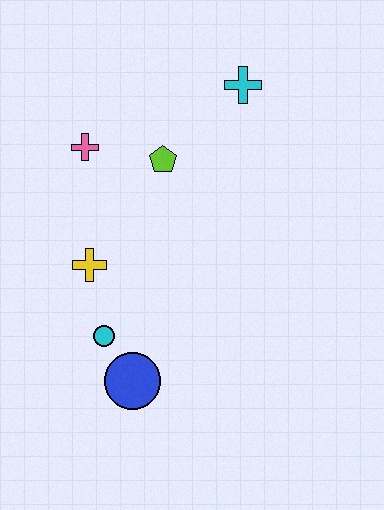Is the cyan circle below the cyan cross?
Yes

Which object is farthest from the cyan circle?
The cyan cross is farthest from the cyan circle.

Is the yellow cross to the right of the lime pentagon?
No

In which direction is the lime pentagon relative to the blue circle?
The lime pentagon is above the blue circle.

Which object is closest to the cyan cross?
The lime pentagon is closest to the cyan cross.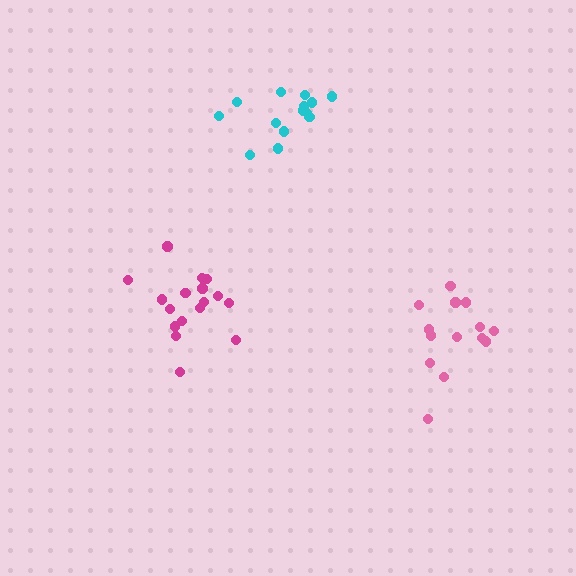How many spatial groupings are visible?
There are 3 spatial groupings.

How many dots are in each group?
Group 1: 17 dots, Group 2: 14 dots, Group 3: 14 dots (45 total).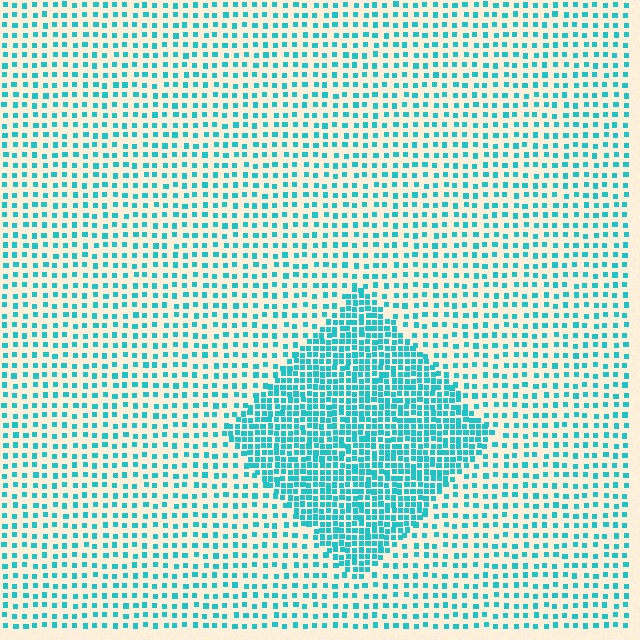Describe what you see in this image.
The image contains small cyan elements arranged at two different densities. A diamond-shaped region is visible where the elements are more densely packed than the surrounding area.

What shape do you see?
I see a diamond.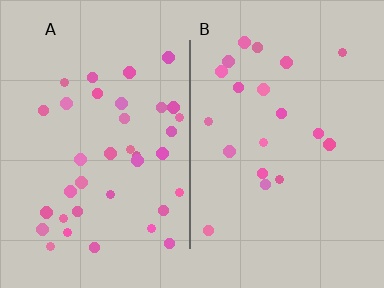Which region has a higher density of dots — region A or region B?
A (the left).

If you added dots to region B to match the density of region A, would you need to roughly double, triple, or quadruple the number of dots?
Approximately double.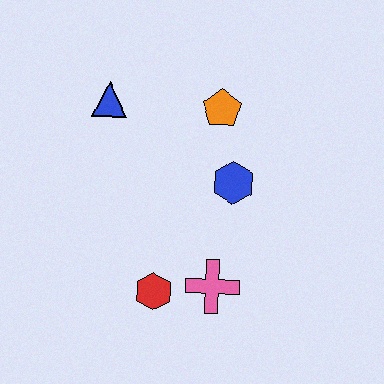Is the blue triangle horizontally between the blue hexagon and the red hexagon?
No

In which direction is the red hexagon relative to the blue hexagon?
The red hexagon is below the blue hexagon.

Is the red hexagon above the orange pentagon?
No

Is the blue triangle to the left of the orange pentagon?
Yes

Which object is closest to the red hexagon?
The pink cross is closest to the red hexagon.